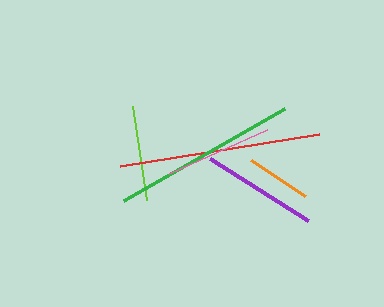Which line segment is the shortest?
The orange line is the shortest at approximately 65 pixels.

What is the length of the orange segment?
The orange segment is approximately 65 pixels long.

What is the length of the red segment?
The red segment is approximately 201 pixels long.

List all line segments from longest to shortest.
From longest to shortest: red, green, purple, pink, lime, orange.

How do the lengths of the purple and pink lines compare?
The purple and pink lines are approximately the same length.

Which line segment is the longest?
The red line is the longest at approximately 201 pixels.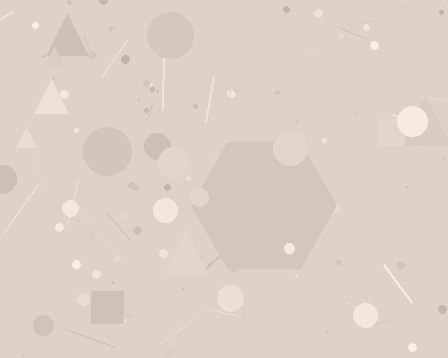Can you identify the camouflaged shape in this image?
The camouflaged shape is a hexagon.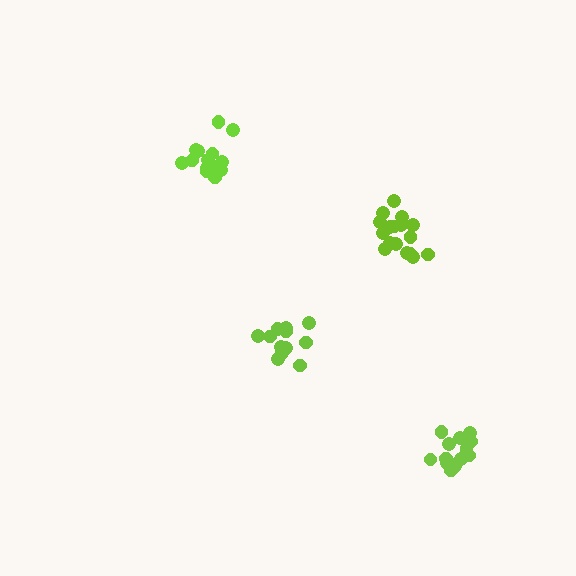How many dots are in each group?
Group 1: 13 dots, Group 2: 15 dots, Group 3: 17 dots, Group 4: 14 dots (59 total).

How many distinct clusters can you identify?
There are 4 distinct clusters.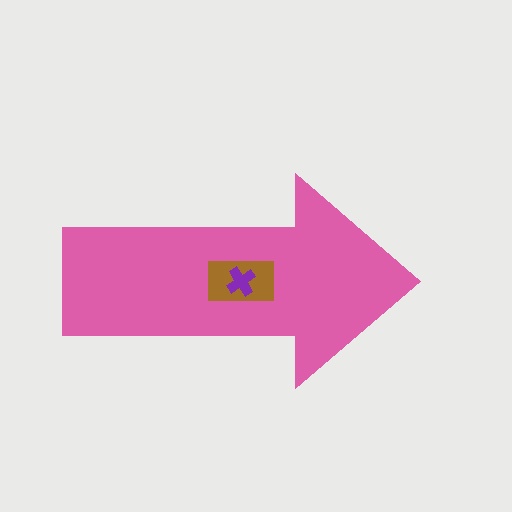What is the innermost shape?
The purple cross.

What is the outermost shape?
The pink arrow.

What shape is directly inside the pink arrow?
The brown rectangle.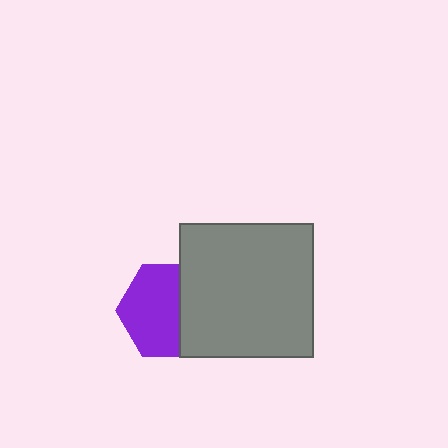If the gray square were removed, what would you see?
You would see the complete purple hexagon.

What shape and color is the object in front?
The object in front is a gray square.